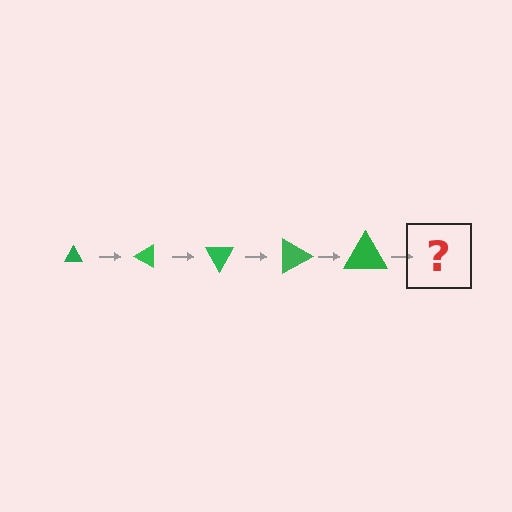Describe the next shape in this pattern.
It should be a triangle, larger than the previous one and rotated 150 degrees from the start.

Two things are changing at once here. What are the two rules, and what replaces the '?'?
The two rules are that the triangle grows larger each step and it rotates 30 degrees each step. The '?' should be a triangle, larger than the previous one and rotated 150 degrees from the start.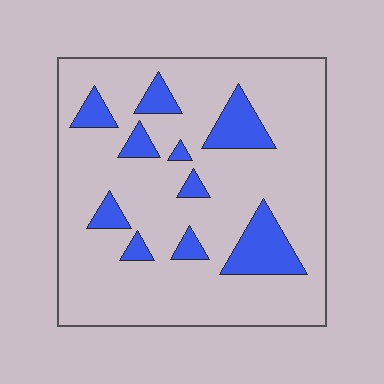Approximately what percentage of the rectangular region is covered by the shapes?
Approximately 15%.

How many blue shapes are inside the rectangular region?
10.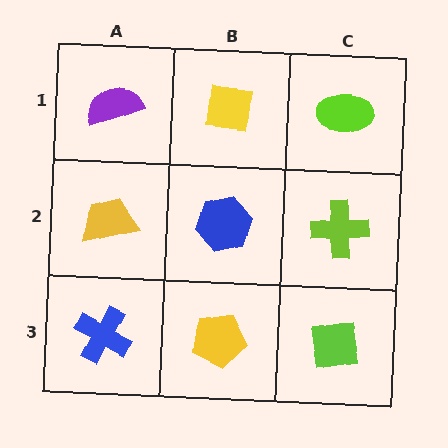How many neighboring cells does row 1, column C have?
2.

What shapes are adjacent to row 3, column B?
A blue hexagon (row 2, column B), a blue cross (row 3, column A), a lime square (row 3, column C).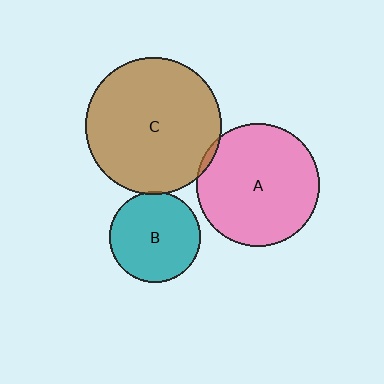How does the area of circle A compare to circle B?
Approximately 1.8 times.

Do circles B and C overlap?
Yes.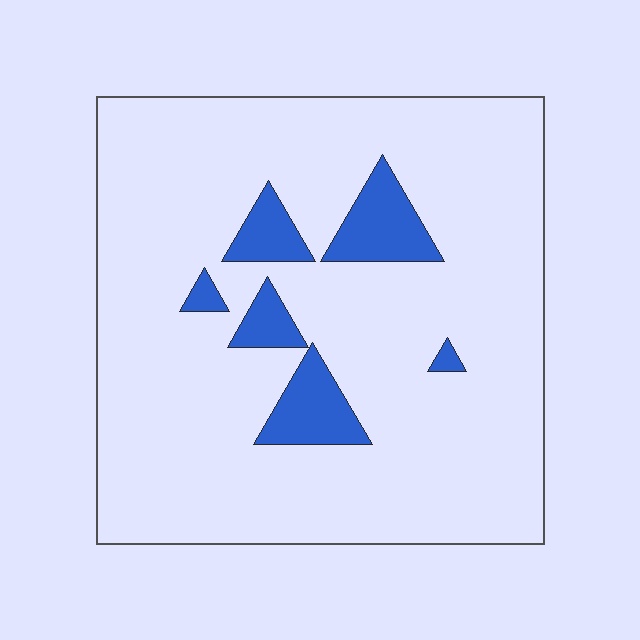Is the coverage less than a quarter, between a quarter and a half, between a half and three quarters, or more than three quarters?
Less than a quarter.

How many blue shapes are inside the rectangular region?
6.